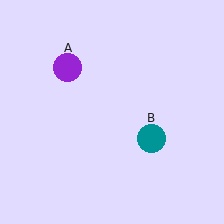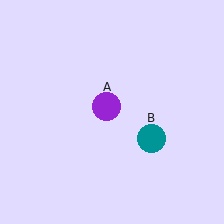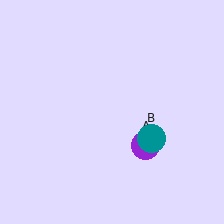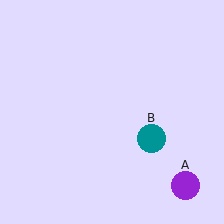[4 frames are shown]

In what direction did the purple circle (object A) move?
The purple circle (object A) moved down and to the right.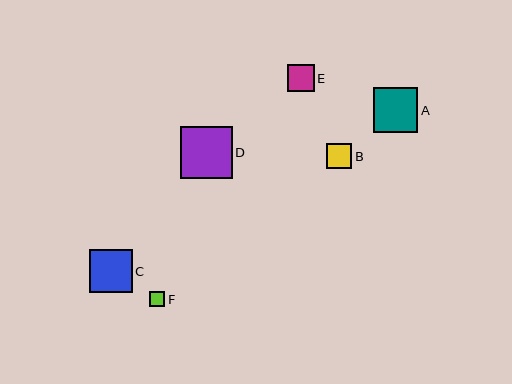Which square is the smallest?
Square F is the smallest with a size of approximately 15 pixels.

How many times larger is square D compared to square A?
Square D is approximately 1.2 times the size of square A.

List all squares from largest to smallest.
From largest to smallest: D, A, C, E, B, F.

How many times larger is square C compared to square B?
Square C is approximately 1.7 times the size of square B.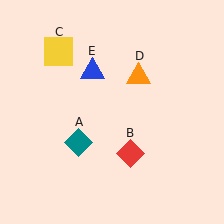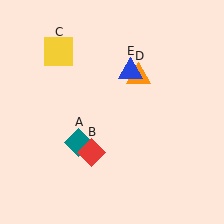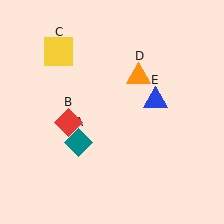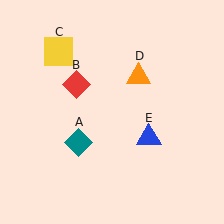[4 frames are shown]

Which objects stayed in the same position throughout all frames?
Teal diamond (object A) and yellow square (object C) and orange triangle (object D) remained stationary.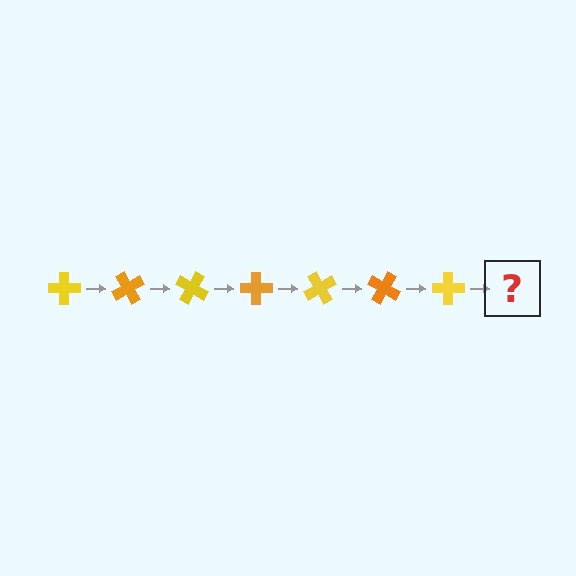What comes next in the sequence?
The next element should be an orange cross, rotated 420 degrees from the start.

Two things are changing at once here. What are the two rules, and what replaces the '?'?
The two rules are that it rotates 60 degrees each step and the color cycles through yellow and orange. The '?' should be an orange cross, rotated 420 degrees from the start.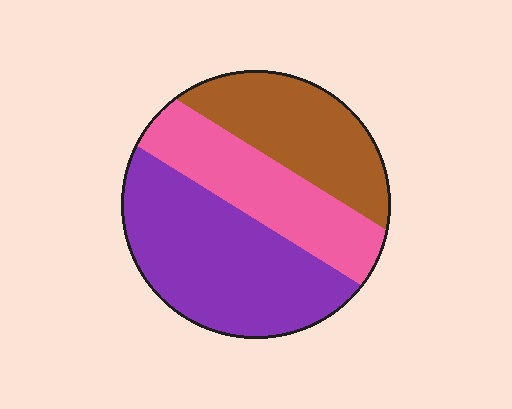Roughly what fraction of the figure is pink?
Pink covers about 30% of the figure.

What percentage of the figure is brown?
Brown takes up between a sixth and a third of the figure.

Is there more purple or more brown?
Purple.